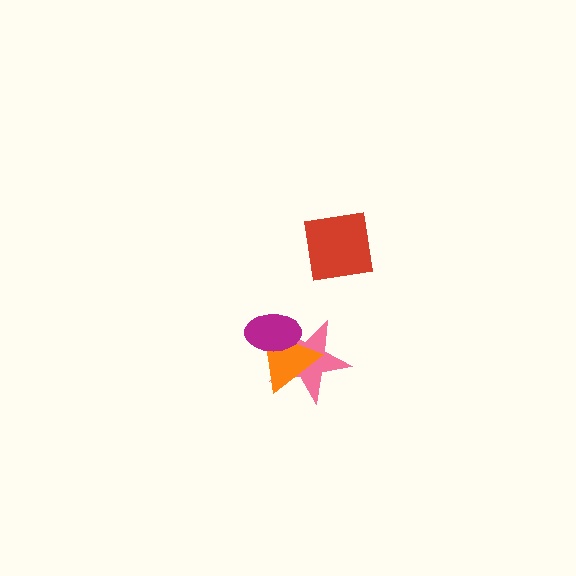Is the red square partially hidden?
No, no other shape covers it.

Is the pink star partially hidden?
Yes, it is partially covered by another shape.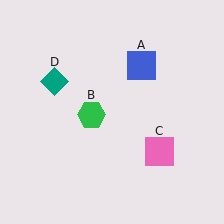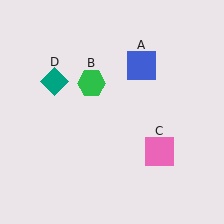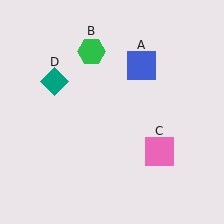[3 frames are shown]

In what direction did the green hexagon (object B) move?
The green hexagon (object B) moved up.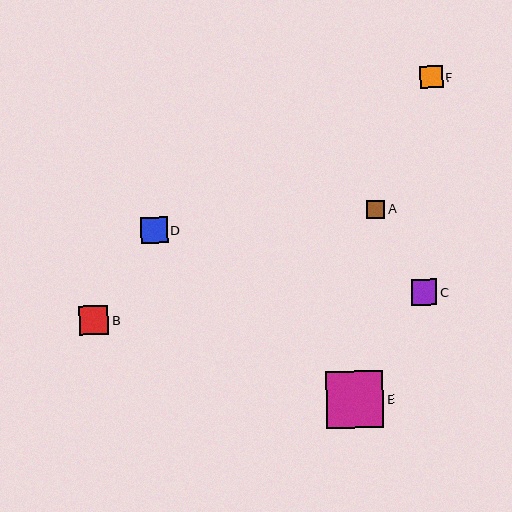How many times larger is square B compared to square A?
Square B is approximately 1.6 times the size of square A.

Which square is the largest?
Square E is the largest with a size of approximately 57 pixels.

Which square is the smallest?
Square A is the smallest with a size of approximately 18 pixels.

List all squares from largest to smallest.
From largest to smallest: E, B, D, C, F, A.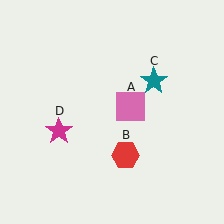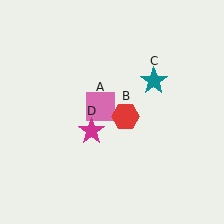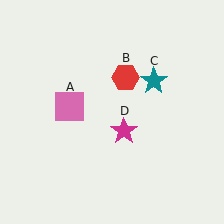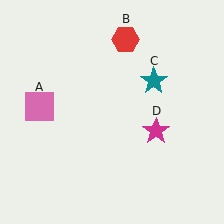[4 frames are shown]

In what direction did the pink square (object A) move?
The pink square (object A) moved left.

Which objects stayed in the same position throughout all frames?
Teal star (object C) remained stationary.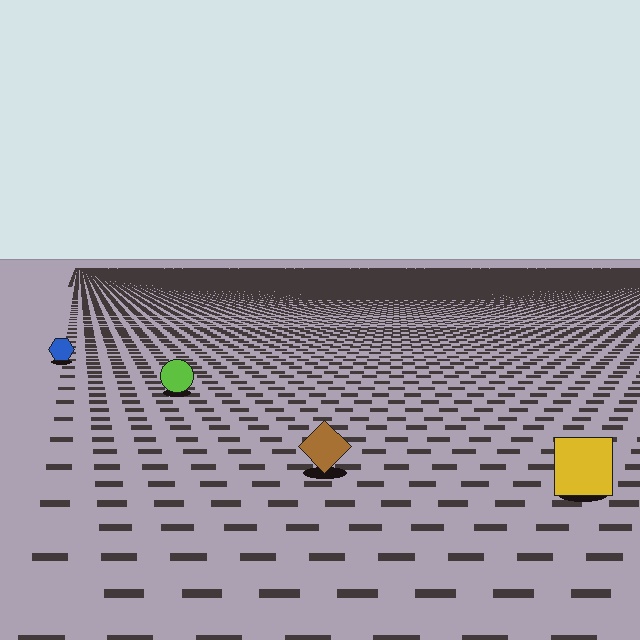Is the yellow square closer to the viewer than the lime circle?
Yes. The yellow square is closer — you can tell from the texture gradient: the ground texture is coarser near it.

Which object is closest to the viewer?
The yellow square is closest. The texture marks near it are larger and more spread out.